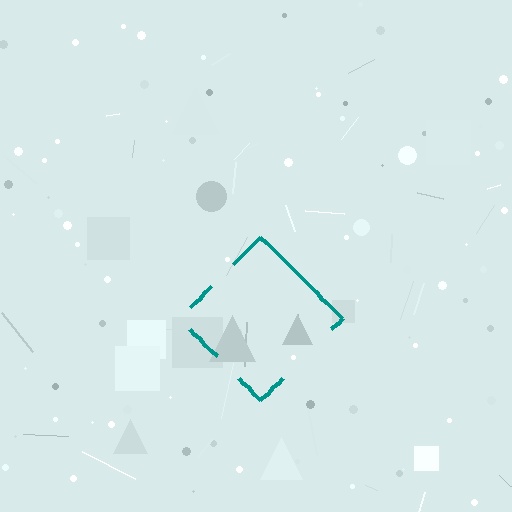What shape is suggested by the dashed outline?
The dashed outline suggests a diamond.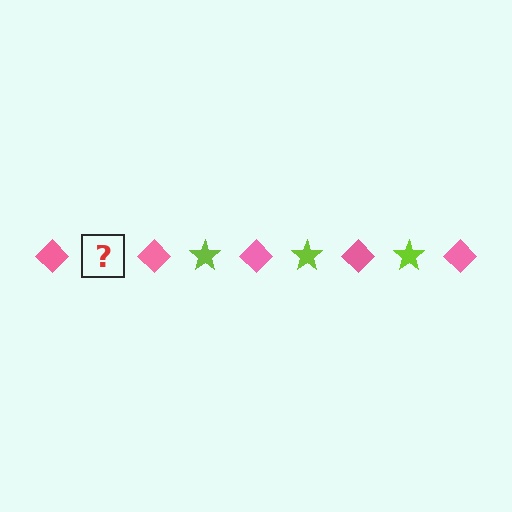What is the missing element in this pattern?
The missing element is a lime star.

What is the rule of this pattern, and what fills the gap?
The rule is that the pattern alternates between pink diamond and lime star. The gap should be filled with a lime star.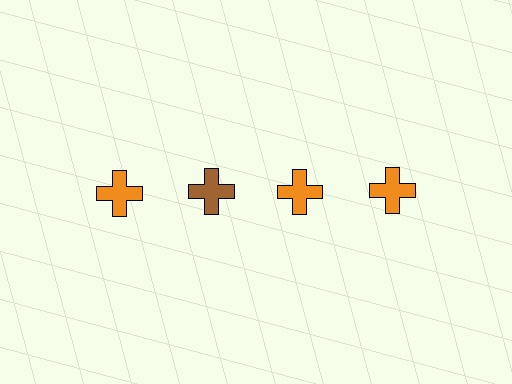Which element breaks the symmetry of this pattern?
The brown cross in the top row, second from left column breaks the symmetry. All other shapes are orange crosses.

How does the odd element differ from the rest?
It has a different color: brown instead of orange.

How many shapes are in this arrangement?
There are 4 shapes arranged in a grid pattern.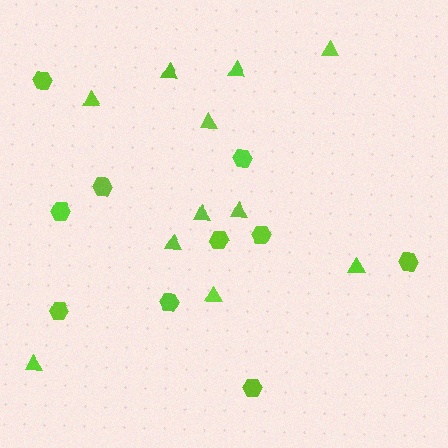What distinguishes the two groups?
There are 2 groups: one group of triangles (11) and one group of hexagons (10).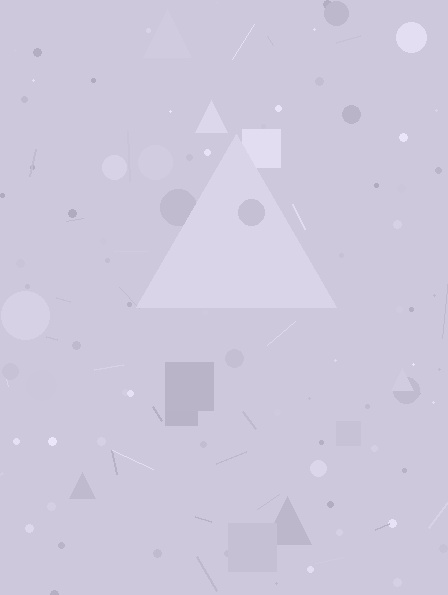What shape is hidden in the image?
A triangle is hidden in the image.